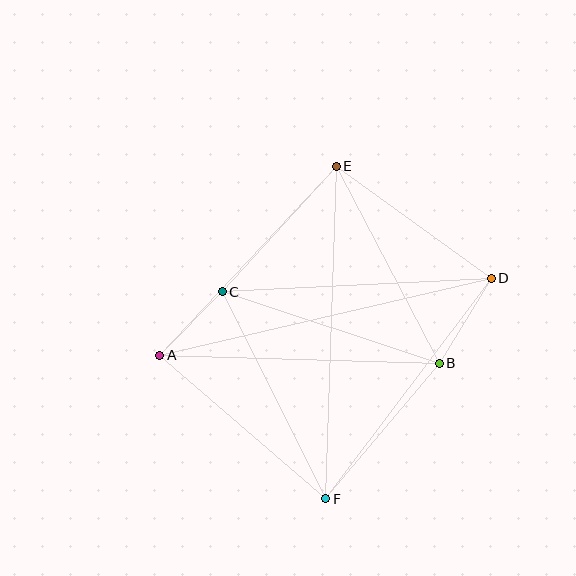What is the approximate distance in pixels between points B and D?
The distance between B and D is approximately 100 pixels.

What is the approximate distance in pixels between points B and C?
The distance between B and C is approximately 229 pixels.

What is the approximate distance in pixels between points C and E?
The distance between C and E is approximately 170 pixels.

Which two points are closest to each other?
Points A and C are closest to each other.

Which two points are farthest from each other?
Points A and D are farthest from each other.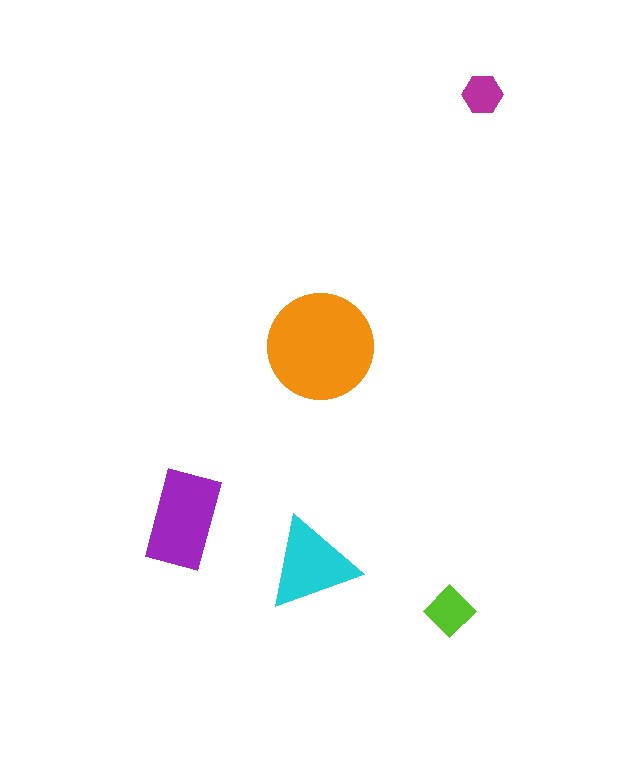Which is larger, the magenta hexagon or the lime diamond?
The lime diamond.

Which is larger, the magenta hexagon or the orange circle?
The orange circle.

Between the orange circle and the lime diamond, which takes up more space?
The orange circle.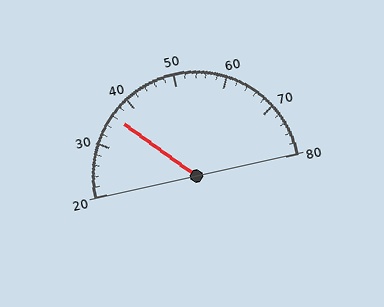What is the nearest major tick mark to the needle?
The nearest major tick mark is 40.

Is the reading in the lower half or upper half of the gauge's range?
The reading is in the lower half of the range (20 to 80).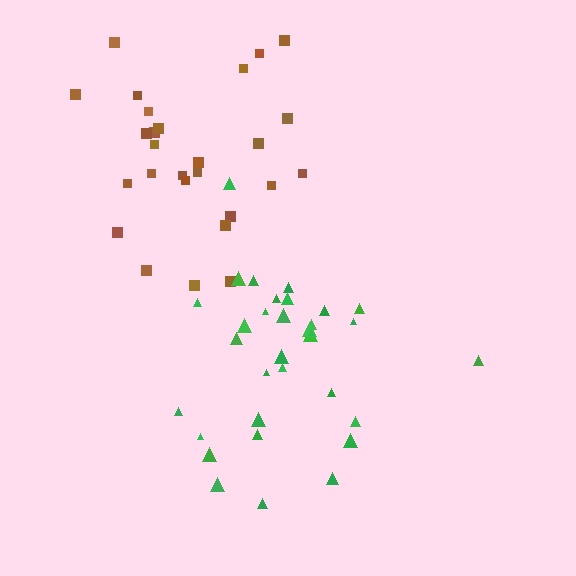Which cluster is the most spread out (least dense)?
Brown.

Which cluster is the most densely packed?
Green.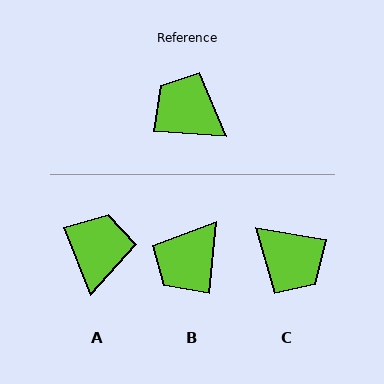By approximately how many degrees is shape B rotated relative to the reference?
Approximately 88 degrees counter-clockwise.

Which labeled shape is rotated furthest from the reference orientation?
C, about 174 degrees away.